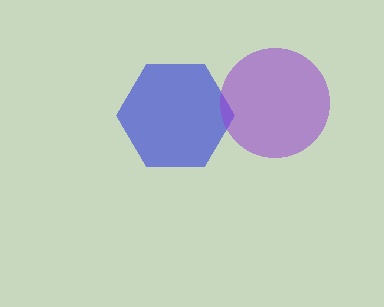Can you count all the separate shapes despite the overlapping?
Yes, there are 2 separate shapes.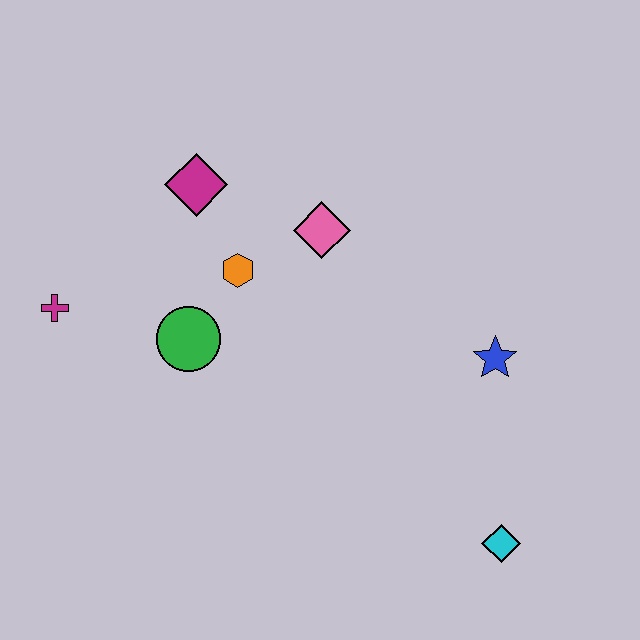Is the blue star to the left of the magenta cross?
No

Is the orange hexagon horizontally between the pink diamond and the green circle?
Yes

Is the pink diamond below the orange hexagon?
No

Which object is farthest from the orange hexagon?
The cyan diamond is farthest from the orange hexagon.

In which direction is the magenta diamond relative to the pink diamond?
The magenta diamond is to the left of the pink diamond.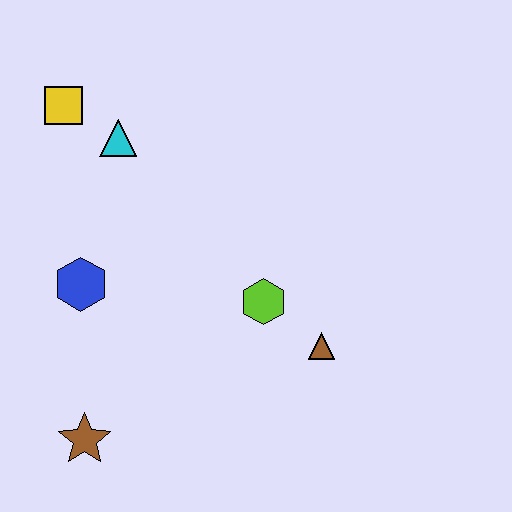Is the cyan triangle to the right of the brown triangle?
No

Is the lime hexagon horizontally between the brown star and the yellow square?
No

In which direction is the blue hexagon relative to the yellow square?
The blue hexagon is below the yellow square.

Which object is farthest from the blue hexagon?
The brown triangle is farthest from the blue hexagon.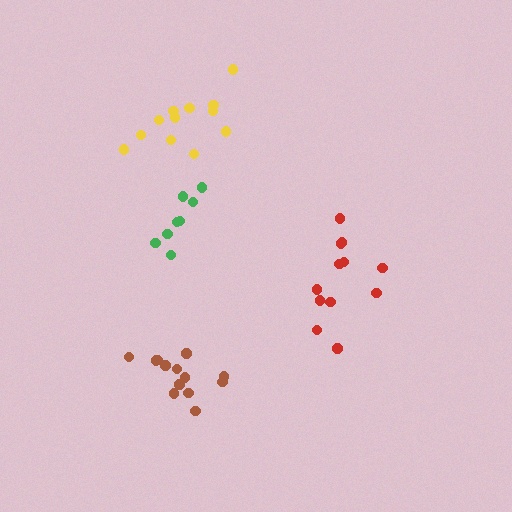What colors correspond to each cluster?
The clusters are colored: yellow, red, green, brown.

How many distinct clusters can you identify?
There are 4 distinct clusters.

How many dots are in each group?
Group 1: 12 dots, Group 2: 12 dots, Group 3: 8 dots, Group 4: 13 dots (45 total).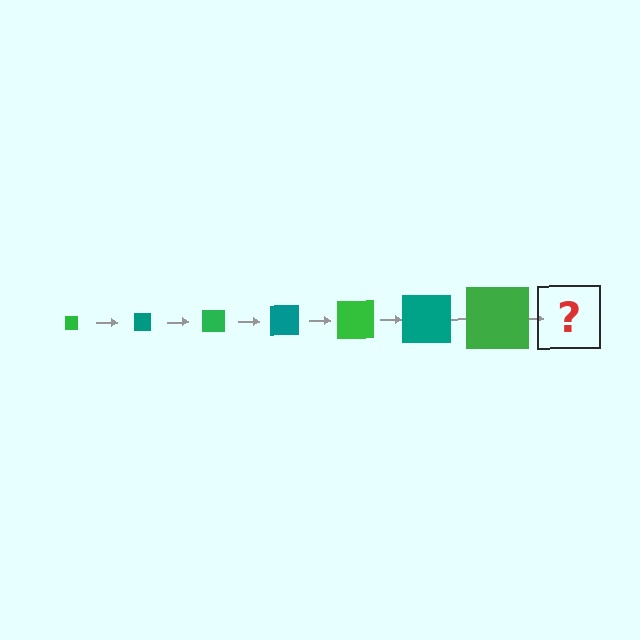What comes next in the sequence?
The next element should be a teal square, larger than the previous one.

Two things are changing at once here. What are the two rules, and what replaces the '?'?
The two rules are that the square grows larger each step and the color cycles through green and teal. The '?' should be a teal square, larger than the previous one.